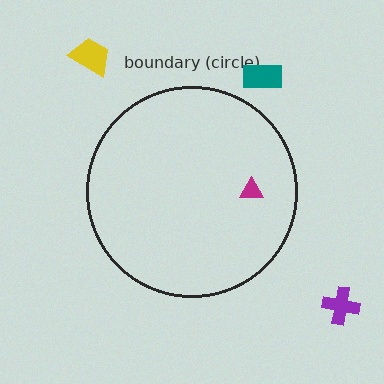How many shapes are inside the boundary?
1 inside, 3 outside.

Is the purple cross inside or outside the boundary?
Outside.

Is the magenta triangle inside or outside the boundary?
Inside.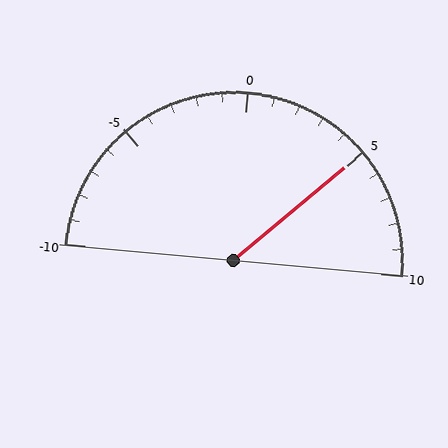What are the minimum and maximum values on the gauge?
The gauge ranges from -10 to 10.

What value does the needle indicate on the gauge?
The needle indicates approximately 5.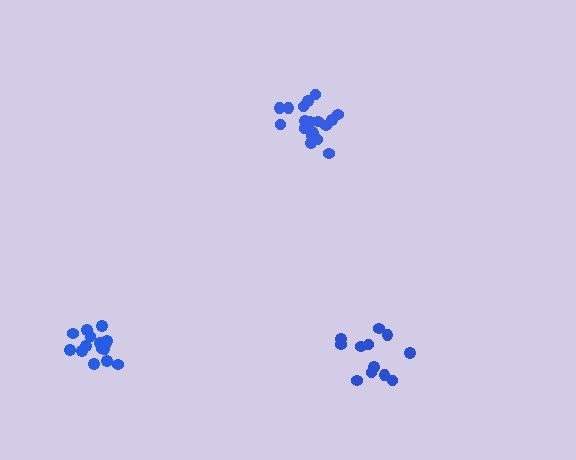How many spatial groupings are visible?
There are 3 spatial groupings.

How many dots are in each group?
Group 1: 18 dots, Group 2: 12 dots, Group 3: 15 dots (45 total).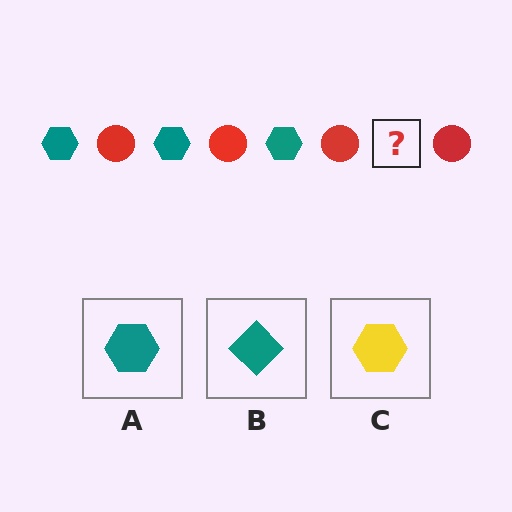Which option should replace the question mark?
Option A.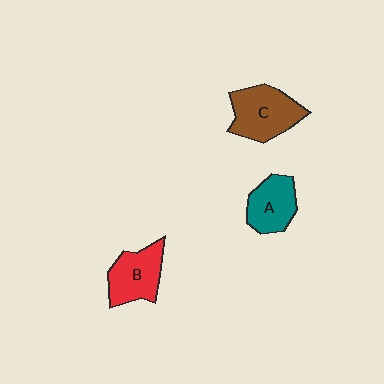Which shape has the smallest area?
Shape A (teal).